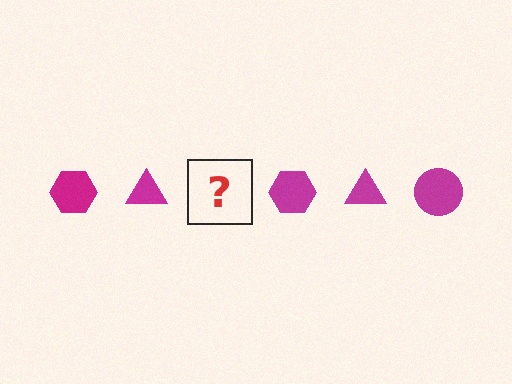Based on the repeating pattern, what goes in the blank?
The blank should be a magenta circle.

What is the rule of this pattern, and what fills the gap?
The rule is that the pattern cycles through hexagon, triangle, circle shapes in magenta. The gap should be filled with a magenta circle.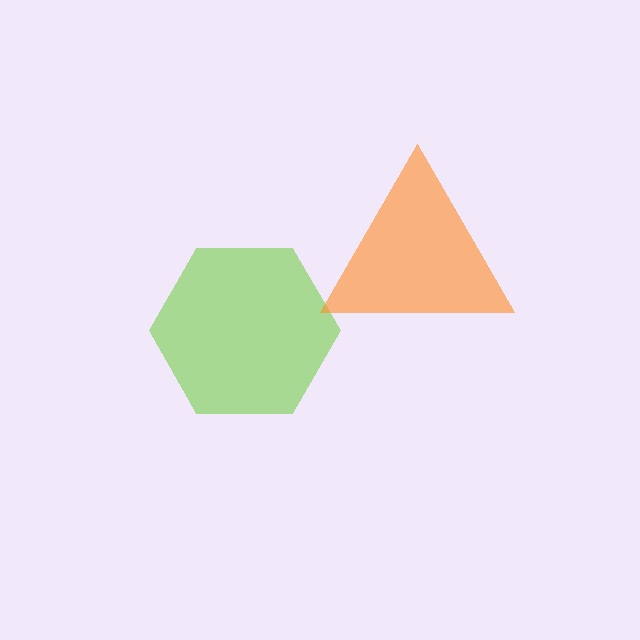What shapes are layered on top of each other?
The layered shapes are: a lime hexagon, an orange triangle.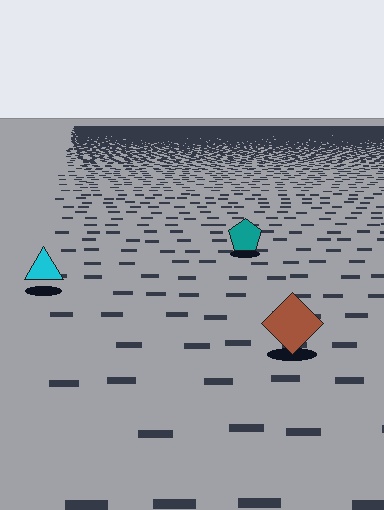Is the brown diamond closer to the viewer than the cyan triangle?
Yes. The brown diamond is closer — you can tell from the texture gradient: the ground texture is coarser near it.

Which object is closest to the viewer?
The brown diamond is closest. The texture marks near it are larger and more spread out.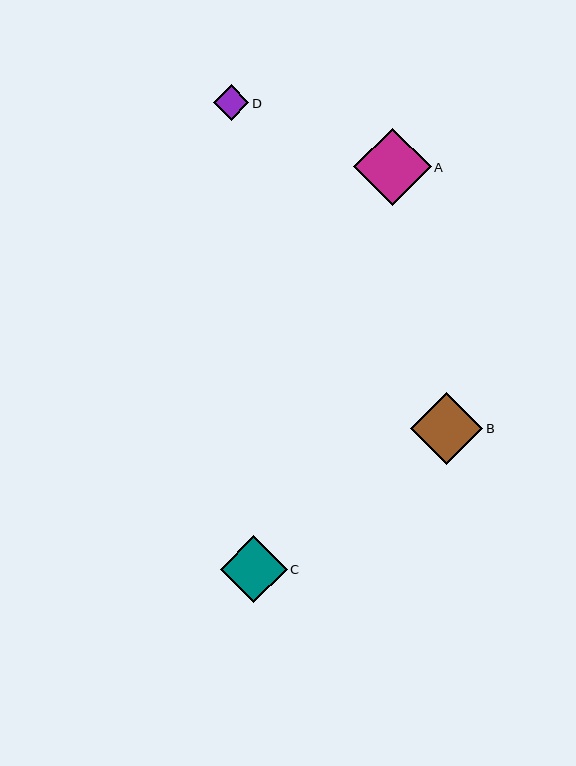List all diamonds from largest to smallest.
From largest to smallest: A, B, C, D.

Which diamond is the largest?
Diamond A is the largest with a size of approximately 78 pixels.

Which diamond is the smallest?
Diamond D is the smallest with a size of approximately 35 pixels.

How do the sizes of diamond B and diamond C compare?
Diamond B and diamond C are approximately the same size.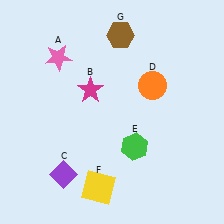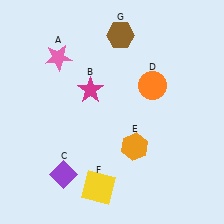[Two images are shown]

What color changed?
The hexagon (E) changed from green in Image 1 to orange in Image 2.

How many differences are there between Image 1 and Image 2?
There is 1 difference between the two images.